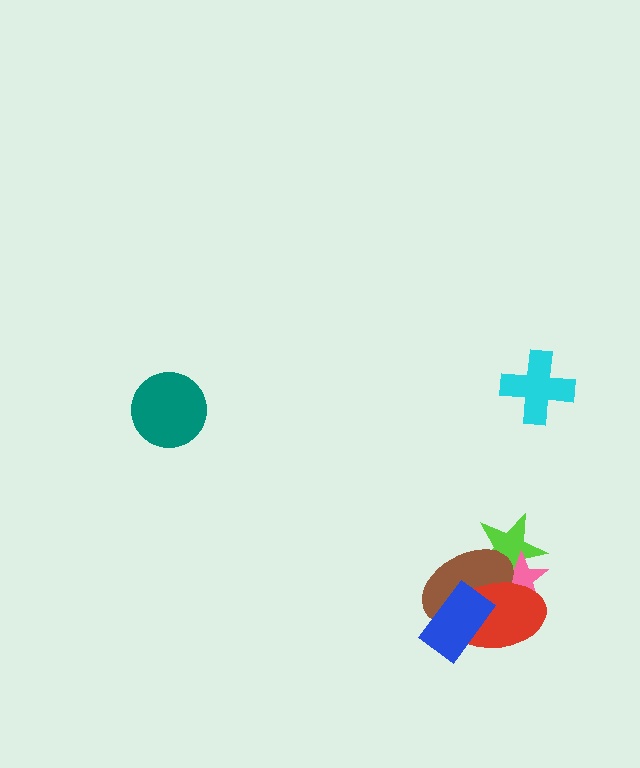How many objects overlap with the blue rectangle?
2 objects overlap with the blue rectangle.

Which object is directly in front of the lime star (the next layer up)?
The pink star is directly in front of the lime star.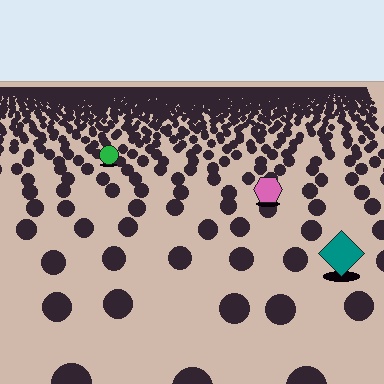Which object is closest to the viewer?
The teal diamond is closest. The texture marks near it are larger and more spread out.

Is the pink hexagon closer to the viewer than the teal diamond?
No. The teal diamond is closer — you can tell from the texture gradient: the ground texture is coarser near it.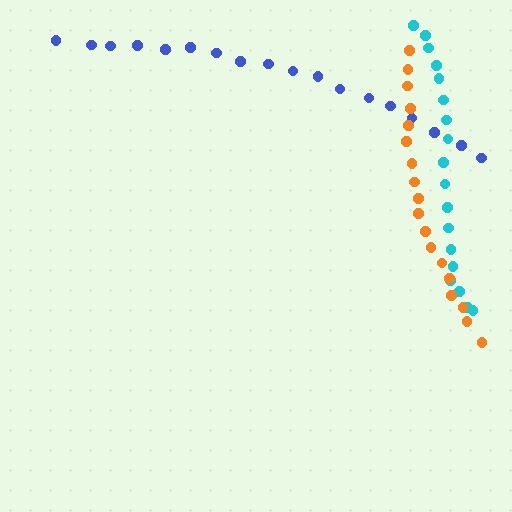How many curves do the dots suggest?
There are 3 distinct paths.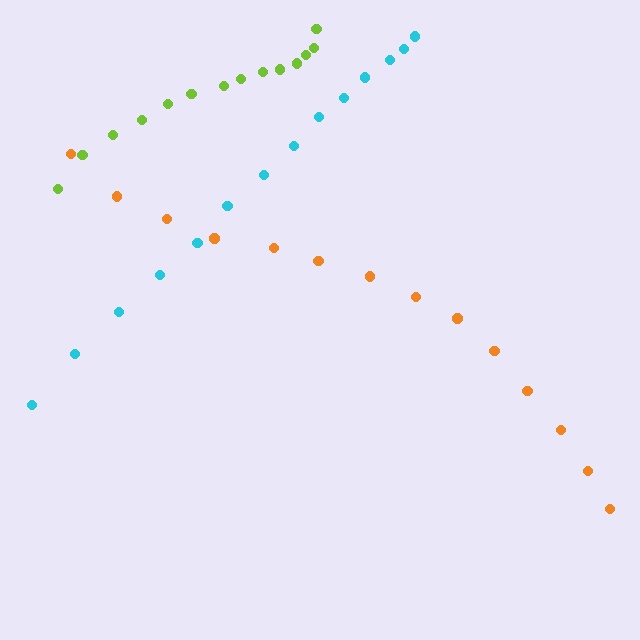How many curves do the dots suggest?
There are 3 distinct paths.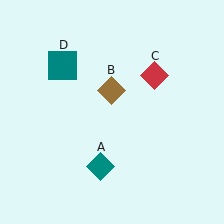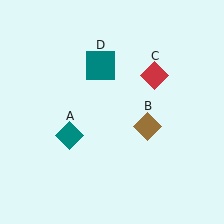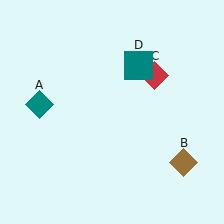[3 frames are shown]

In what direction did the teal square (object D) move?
The teal square (object D) moved right.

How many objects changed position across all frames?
3 objects changed position: teal diamond (object A), brown diamond (object B), teal square (object D).